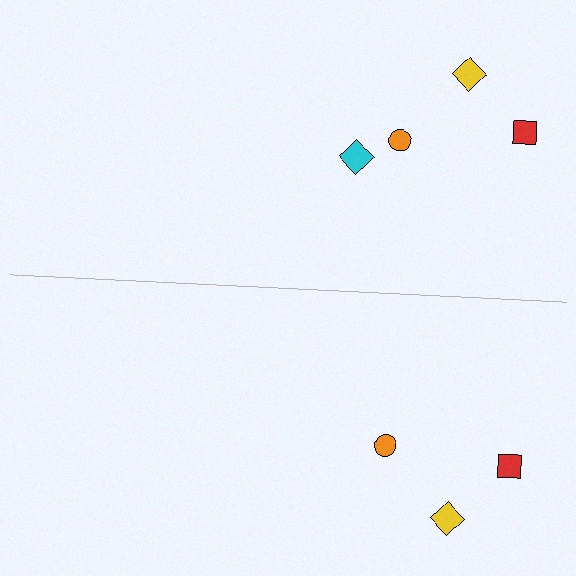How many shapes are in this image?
There are 7 shapes in this image.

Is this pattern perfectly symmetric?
No, the pattern is not perfectly symmetric. A cyan diamond is missing from the bottom side.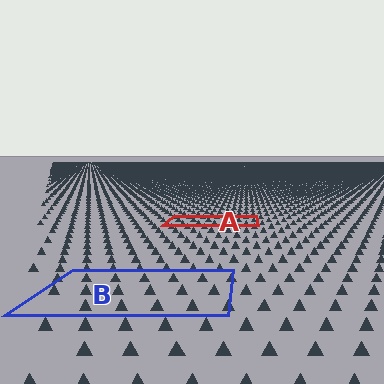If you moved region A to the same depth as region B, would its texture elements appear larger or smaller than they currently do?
They would appear larger. At a closer depth, the same texture elements are projected at a bigger on-screen size.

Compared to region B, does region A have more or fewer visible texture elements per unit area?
Region A has more texture elements per unit area — they are packed more densely because it is farther away.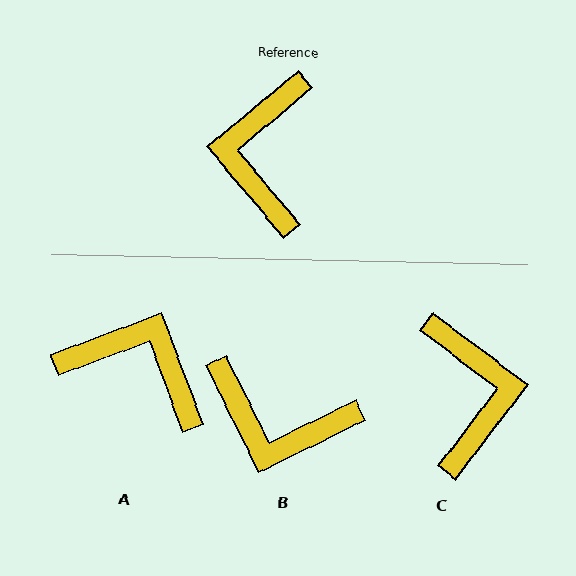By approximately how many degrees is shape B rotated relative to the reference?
Approximately 77 degrees counter-clockwise.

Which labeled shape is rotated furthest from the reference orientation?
C, about 167 degrees away.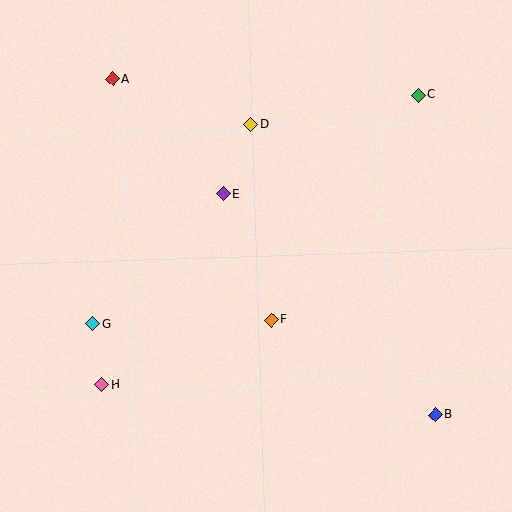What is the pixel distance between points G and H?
The distance between G and H is 61 pixels.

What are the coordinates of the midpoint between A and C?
The midpoint between A and C is at (265, 87).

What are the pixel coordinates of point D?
Point D is at (250, 124).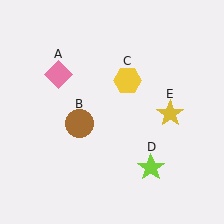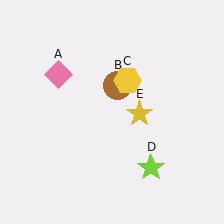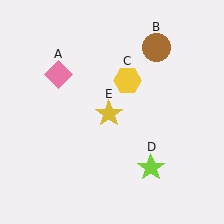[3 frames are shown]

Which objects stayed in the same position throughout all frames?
Pink diamond (object A) and yellow hexagon (object C) and lime star (object D) remained stationary.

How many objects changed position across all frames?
2 objects changed position: brown circle (object B), yellow star (object E).